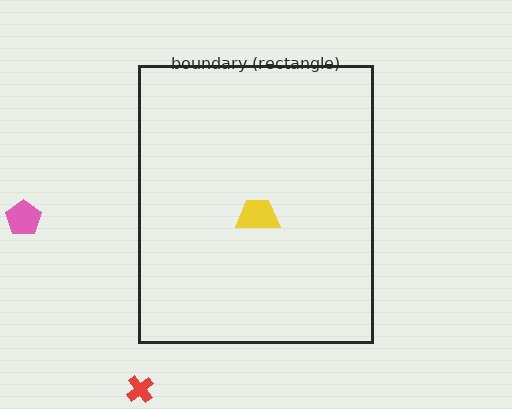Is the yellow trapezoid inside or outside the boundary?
Inside.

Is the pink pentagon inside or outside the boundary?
Outside.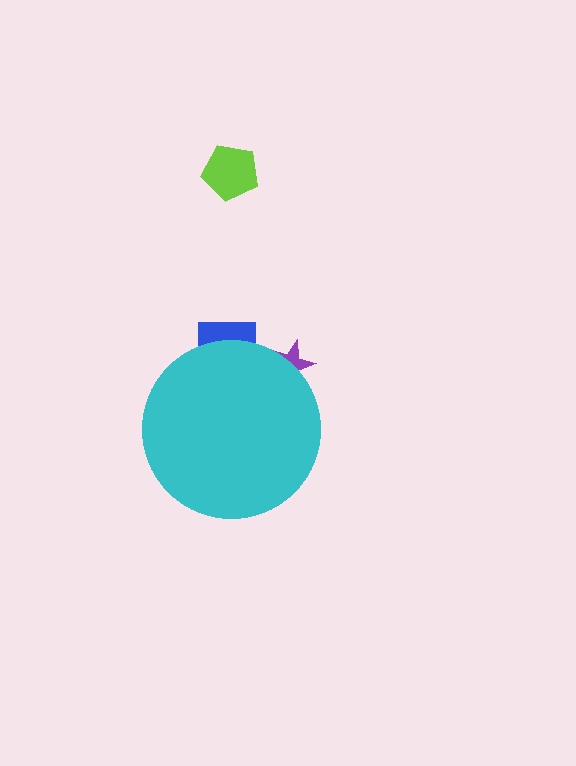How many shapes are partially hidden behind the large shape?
2 shapes are partially hidden.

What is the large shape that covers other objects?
A cyan circle.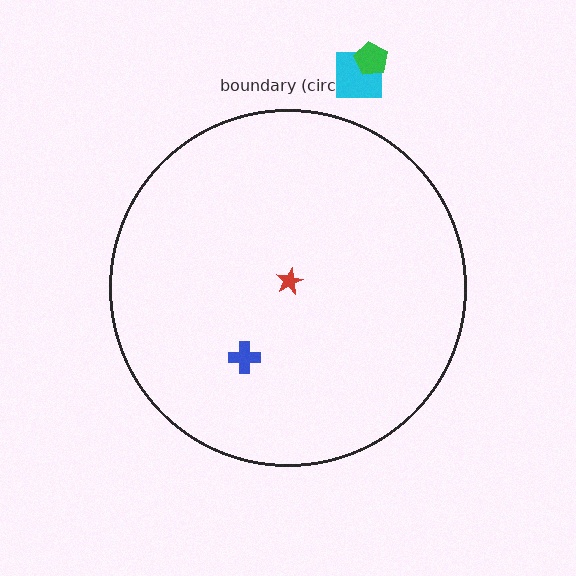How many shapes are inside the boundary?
2 inside, 2 outside.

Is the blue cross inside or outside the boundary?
Inside.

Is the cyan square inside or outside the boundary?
Outside.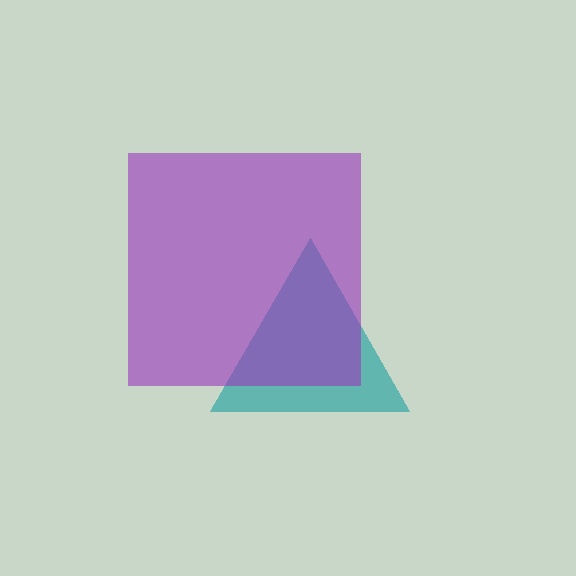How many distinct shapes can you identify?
There are 2 distinct shapes: a teal triangle, a purple square.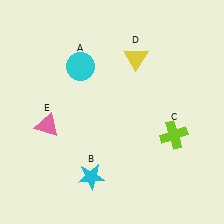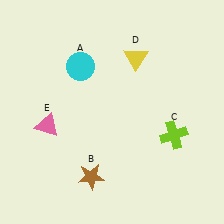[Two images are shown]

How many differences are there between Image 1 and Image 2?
There is 1 difference between the two images.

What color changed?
The star (B) changed from cyan in Image 1 to brown in Image 2.